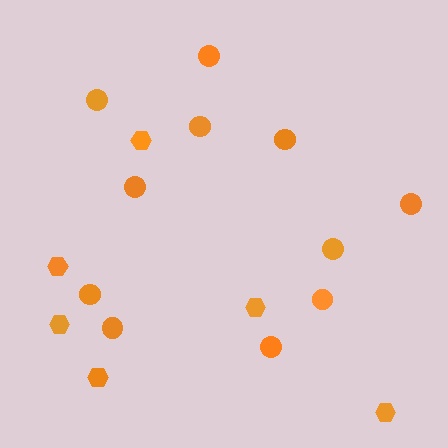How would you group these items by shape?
There are 2 groups: one group of hexagons (6) and one group of circles (11).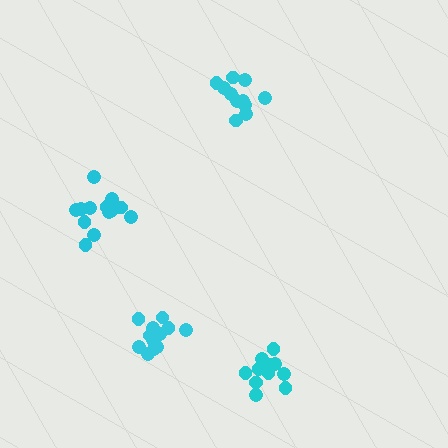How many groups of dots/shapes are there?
There are 4 groups.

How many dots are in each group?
Group 1: 13 dots, Group 2: 12 dots, Group 3: 11 dots, Group 4: 11 dots (47 total).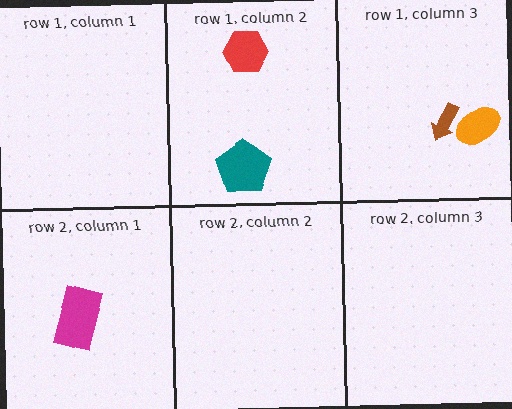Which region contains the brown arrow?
The row 1, column 3 region.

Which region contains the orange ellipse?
The row 1, column 3 region.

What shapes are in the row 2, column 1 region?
The magenta rectangle.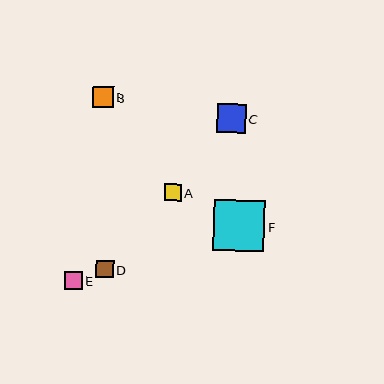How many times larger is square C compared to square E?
Square C is approximately 1.6 times the size of square E.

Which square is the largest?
Square F is the largest with a size of approximately 51 pixels.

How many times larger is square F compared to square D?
Square F is approximately 2.9 times the size of square D.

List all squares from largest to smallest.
From largest to smallest: F, C, B, E, D, A.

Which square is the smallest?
Square A is the smallest with a size of approximately 17 pixels.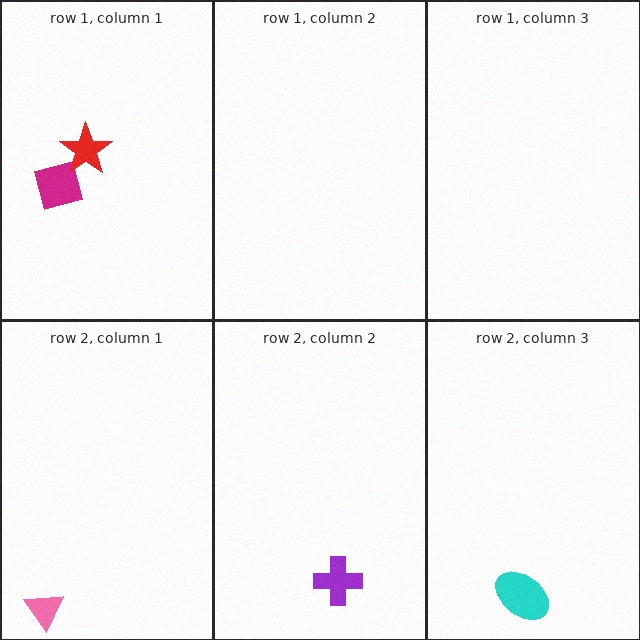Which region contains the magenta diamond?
The row 1, column 1 region.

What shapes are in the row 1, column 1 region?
The magenta diamond, the red star.